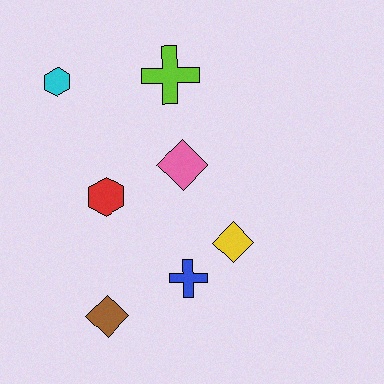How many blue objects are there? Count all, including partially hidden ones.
There is 1 blue object.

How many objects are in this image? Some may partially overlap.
There are 7 objects.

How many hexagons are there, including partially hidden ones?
There are 2 hexagons.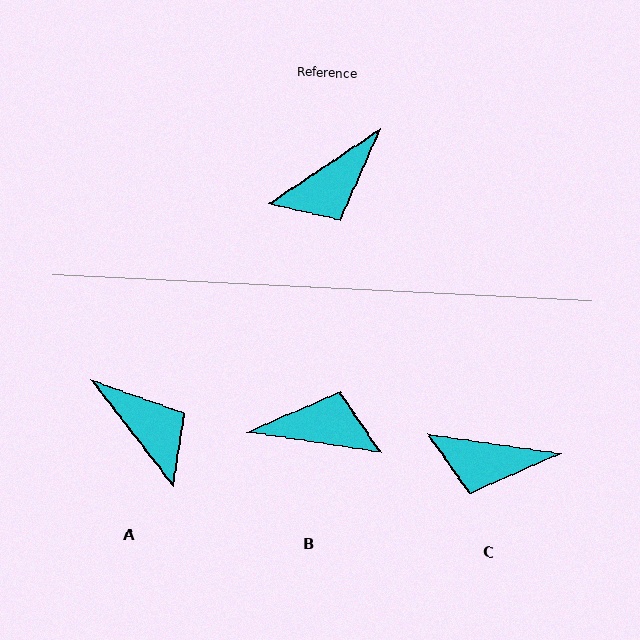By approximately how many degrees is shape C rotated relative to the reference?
Approximately 42 degrees clockwise.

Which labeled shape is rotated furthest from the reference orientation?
B, about 137 degrees away.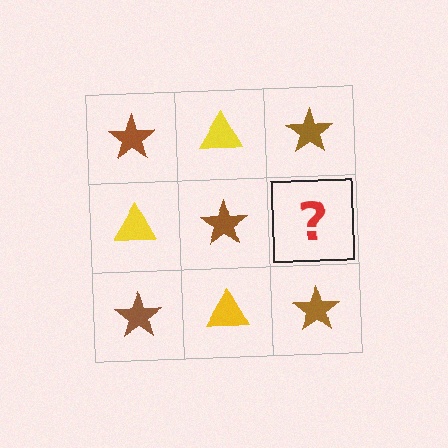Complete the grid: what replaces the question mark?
The question mark should be replaced with a yellow triangle.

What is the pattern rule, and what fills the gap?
The rule is that it alternates brown star and yellow triangle in a checkerboard pattern. The gap should be filled with a yellow triangle.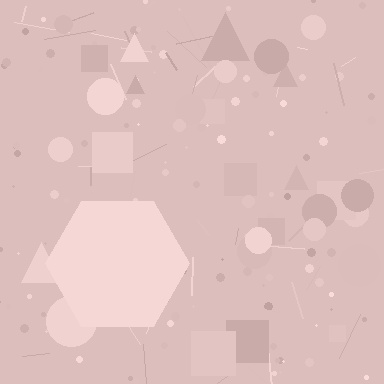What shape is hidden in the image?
A hexagon is hidden in the image.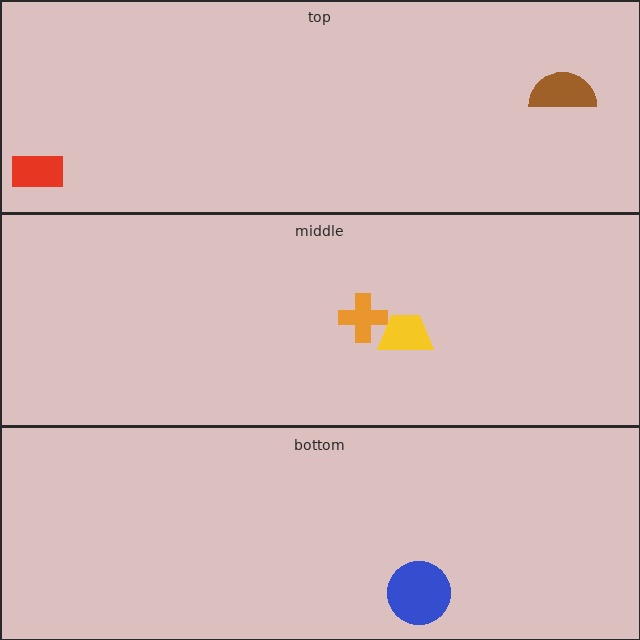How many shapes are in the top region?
2.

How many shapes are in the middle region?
2.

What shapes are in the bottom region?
The blue circle.